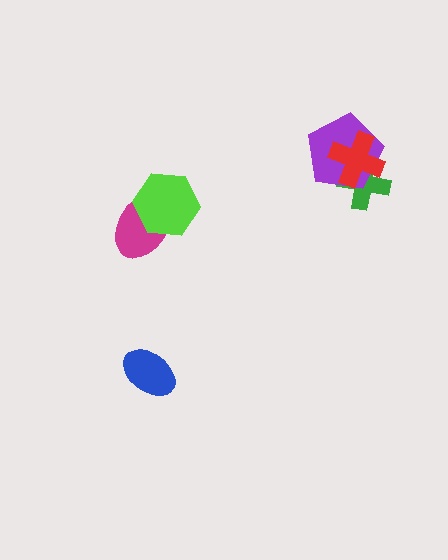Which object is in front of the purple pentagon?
The red cross is in front of the purple pentagon.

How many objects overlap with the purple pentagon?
2 objects overlap with the purple pentagon.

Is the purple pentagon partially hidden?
Yes, it is partially covered by another shape.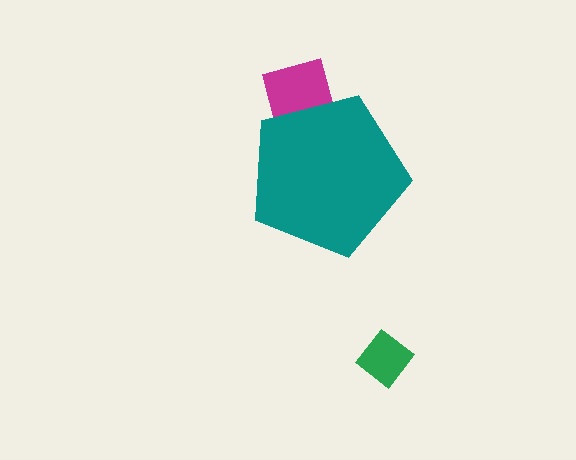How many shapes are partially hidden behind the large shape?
2 shapes are partially hidden.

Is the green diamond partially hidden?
No, the green diamond is fully visible.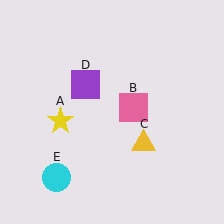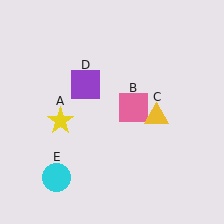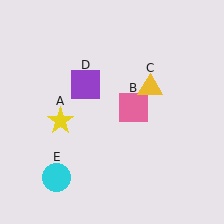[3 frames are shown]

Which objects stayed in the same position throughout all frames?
Yellow star (object A) and pink square (object B) and purple square (object D) and cyan circle (object E) remained stationary.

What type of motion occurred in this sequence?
The yellow triangle (object C) rotated counterclockwise around the center of the scene.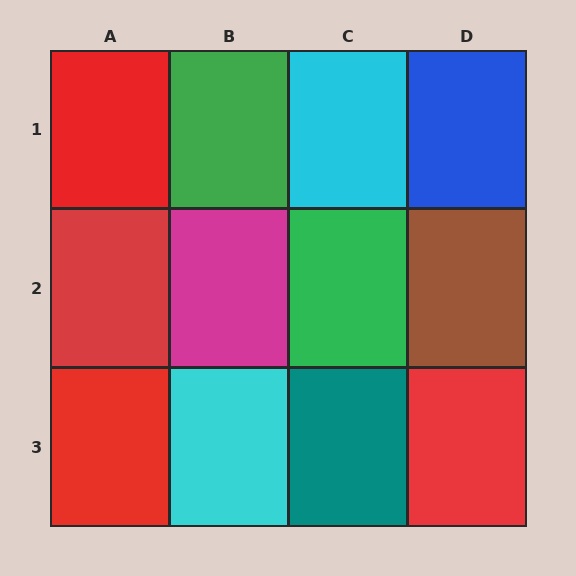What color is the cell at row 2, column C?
Green.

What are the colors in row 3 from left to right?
Red, cyan, teal, red.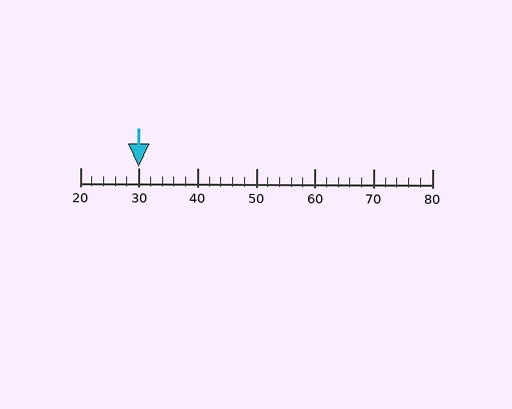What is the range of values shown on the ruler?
The ruler shows values from 20 to 80.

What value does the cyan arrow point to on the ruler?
The cyan arrow points to approximately 30.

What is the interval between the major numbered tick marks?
The major tick marks are spaced 10 units apart.